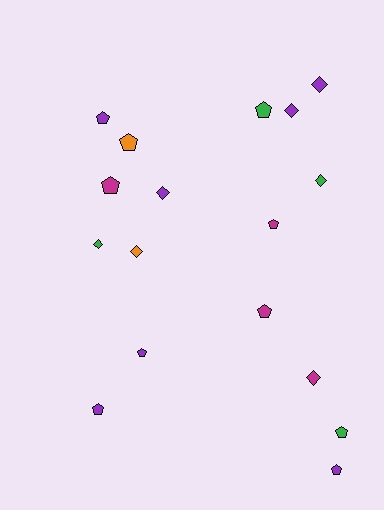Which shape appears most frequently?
Pentagon, with 10 objects.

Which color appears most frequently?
Purple, with 7 objects.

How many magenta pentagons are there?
There are 3 magenta pentagons.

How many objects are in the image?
There are 17 objects.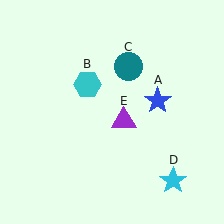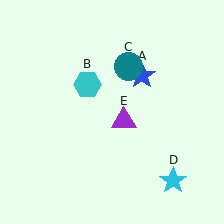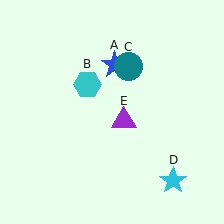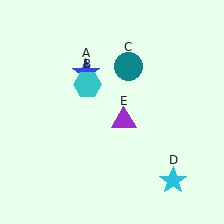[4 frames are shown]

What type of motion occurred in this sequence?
The blue star (object A) rotated counterclockwise around the center of the scene.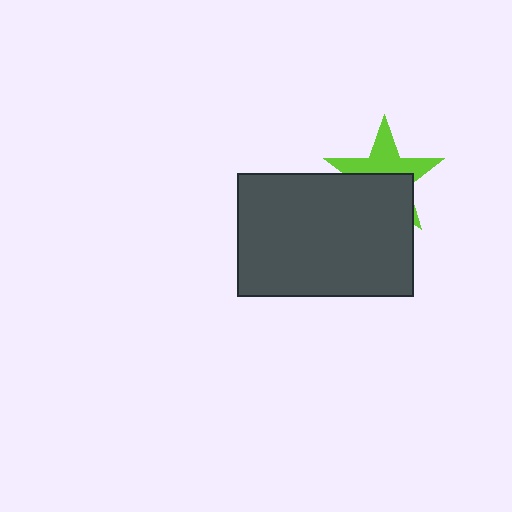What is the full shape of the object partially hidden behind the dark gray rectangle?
The partially hidden object is a lime star.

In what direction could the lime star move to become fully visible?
The lime star could move up. That would shift it out from behind the dark gray rectangle entirely.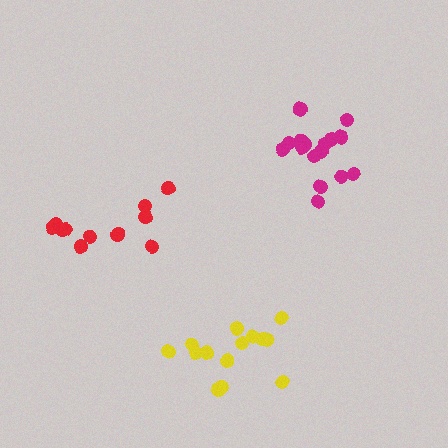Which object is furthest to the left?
The red cluster is leftmost.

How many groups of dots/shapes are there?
There are 3 groups.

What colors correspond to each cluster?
The clusters are colored: red, magenta, yellow.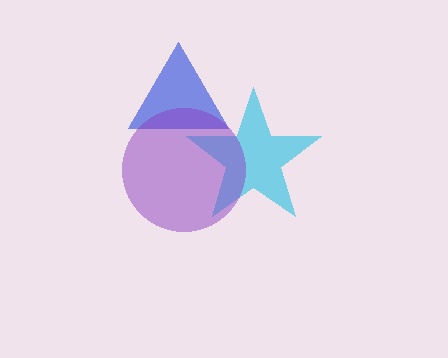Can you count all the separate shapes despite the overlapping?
Yes, there are 3 separate shapes.